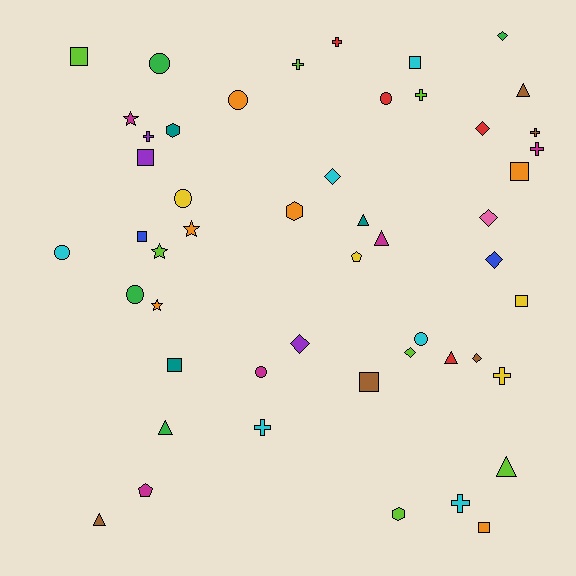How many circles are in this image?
There are 8 circles.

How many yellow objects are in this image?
There are 4 yellow objects.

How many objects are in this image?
There are 50 objects.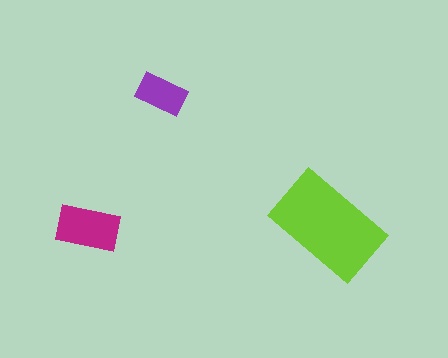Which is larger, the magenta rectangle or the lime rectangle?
The lime one.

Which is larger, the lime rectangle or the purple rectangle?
The lime one.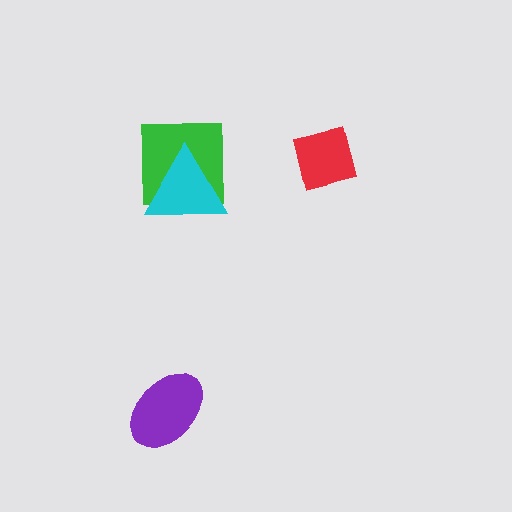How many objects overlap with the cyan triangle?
1 object overlaps with the cyan triangle.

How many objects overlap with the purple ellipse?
0 objects overlap with the purple ellipse.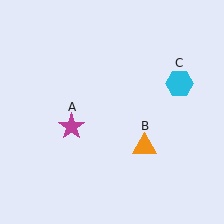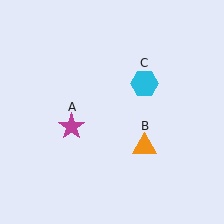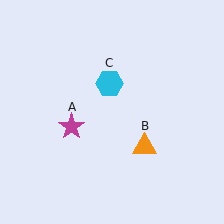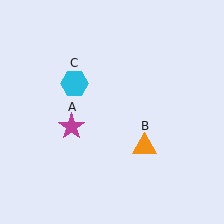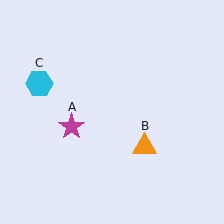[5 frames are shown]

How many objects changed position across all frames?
1 object changed position: cyan hexagon (object C).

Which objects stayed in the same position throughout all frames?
Magenta star (object A) and orange triangle (object B) remained stationary.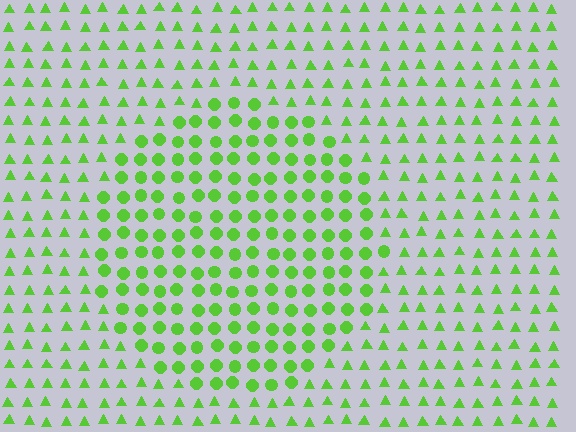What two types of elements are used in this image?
The image uses circles inside the circle region and triangles outside it.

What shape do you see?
I see a circle.